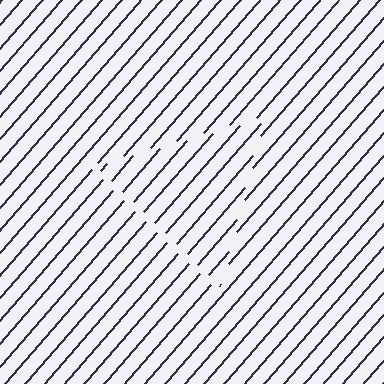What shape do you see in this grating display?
An illusory triangle. The interior of the shape contains the same grating, shifted by half a period — the contour is defined by the phase discontinuity where line-ends from the inner and outer gratings abut.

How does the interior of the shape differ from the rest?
The interior of the shape contains the same grating, shifted by half a period — the contour is defined by the phase discontinuity where line-ends from the inner and outer gratings abut.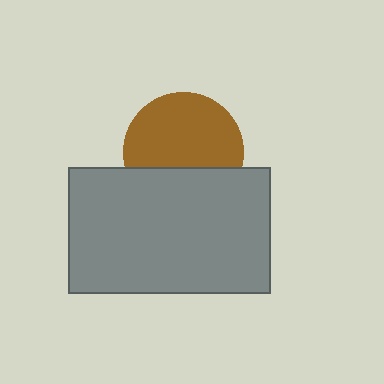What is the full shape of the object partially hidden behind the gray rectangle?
The partially hidden object is a brown circle.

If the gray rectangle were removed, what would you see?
You would see the complete brown circle.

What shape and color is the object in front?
The object in front is a gray rectangle.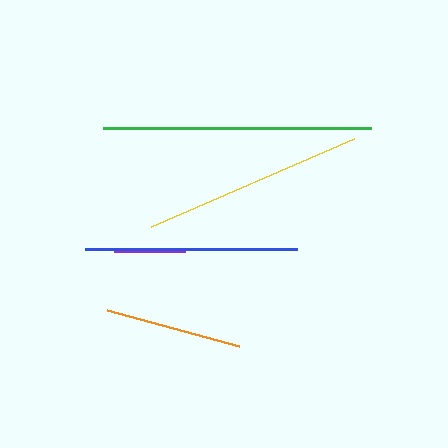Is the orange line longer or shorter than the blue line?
The blue line is longer than the orange line.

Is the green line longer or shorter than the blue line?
The green line is longer than the blue line.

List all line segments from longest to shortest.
From longest to shortest: green, yellow, blue, orange, purple.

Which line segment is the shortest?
The purple line is the shortest at approximately 71 pixels.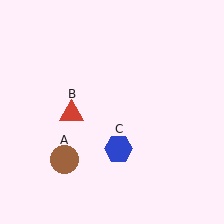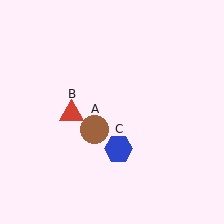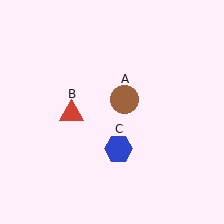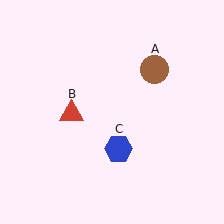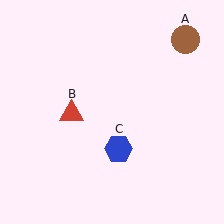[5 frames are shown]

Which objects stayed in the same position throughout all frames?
Red triangle (object B) and blue hexagon (object C) remained stationary.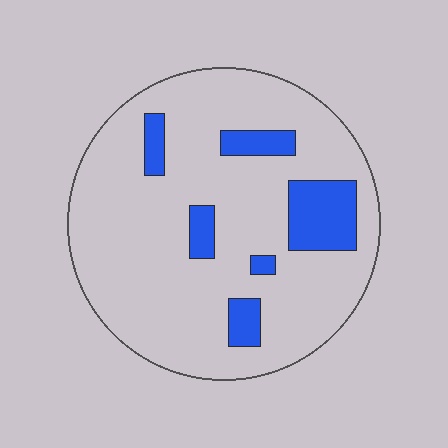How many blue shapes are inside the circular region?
6.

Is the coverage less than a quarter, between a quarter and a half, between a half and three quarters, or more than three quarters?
Less than a quarter.